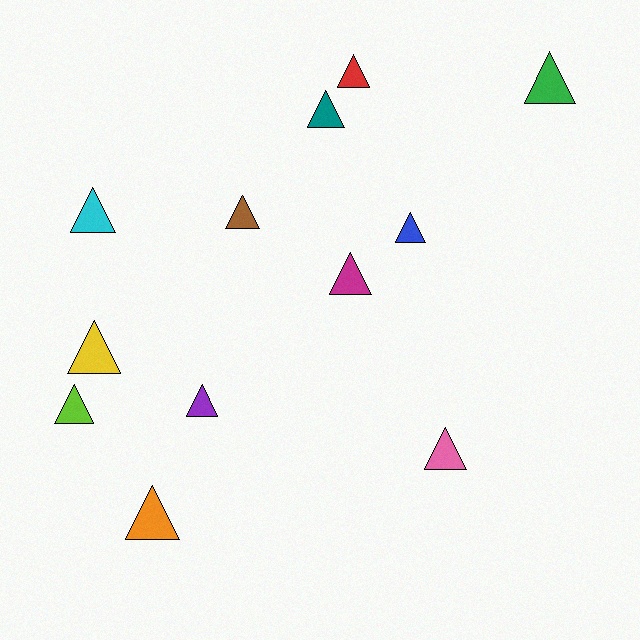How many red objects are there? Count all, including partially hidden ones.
There is 1 red object.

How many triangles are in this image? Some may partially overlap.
There are 12 triangles.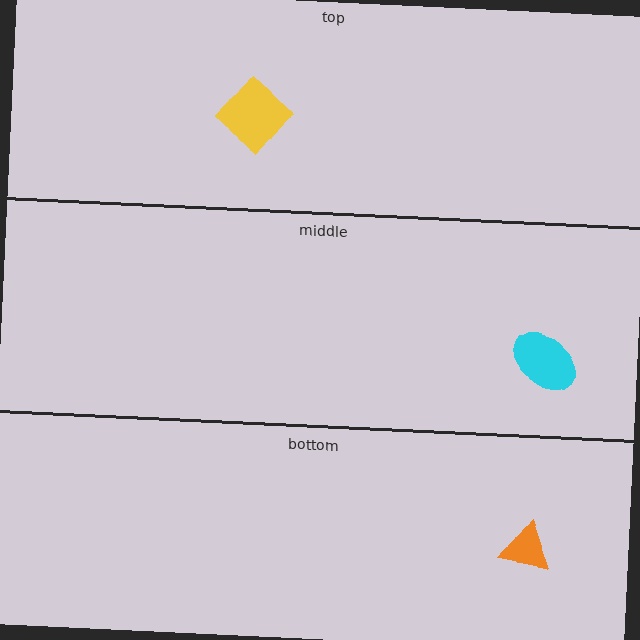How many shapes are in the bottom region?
1.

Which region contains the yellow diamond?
The top region.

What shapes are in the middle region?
The cyan ellipse.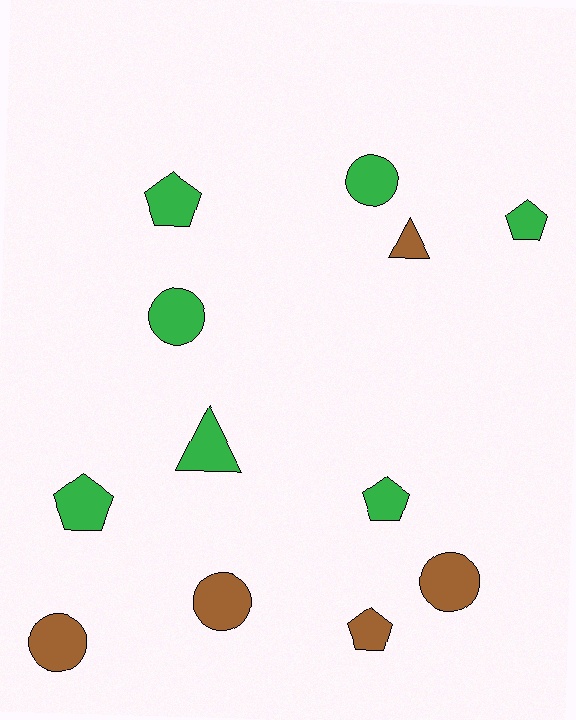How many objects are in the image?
There are 12 objects.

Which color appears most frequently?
Green, with 7 objects.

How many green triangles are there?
There is 1 green triangle.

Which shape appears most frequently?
Pentagon, with 5 objects.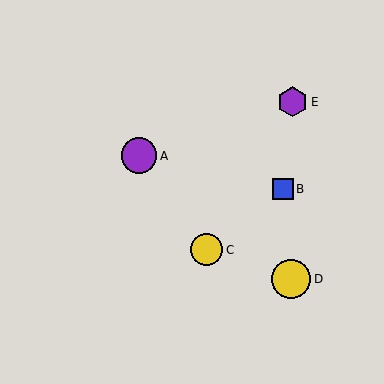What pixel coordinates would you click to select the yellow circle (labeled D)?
Click at (291, 279) to select the yellow circle D.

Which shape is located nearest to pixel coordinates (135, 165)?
The purple circle (labeled A) at (139, 156) is nearest to that location.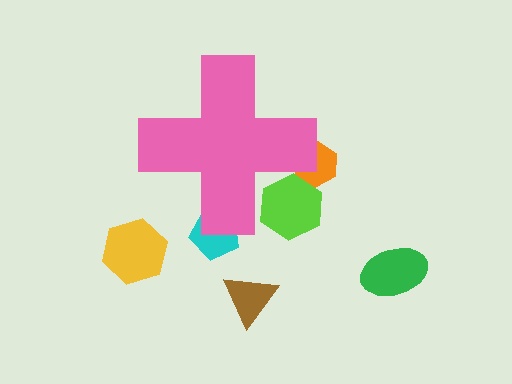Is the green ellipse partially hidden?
No, the green ellipse is fully visible.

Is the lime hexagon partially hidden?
Yes, the lime hexagon is partially hidden behind the pink cross.